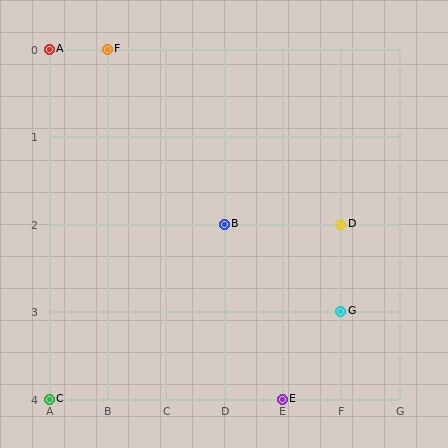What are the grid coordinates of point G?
Point G is at grid coordinates (F, 3).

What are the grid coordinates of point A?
Point A is at grid coordinates (A, 0).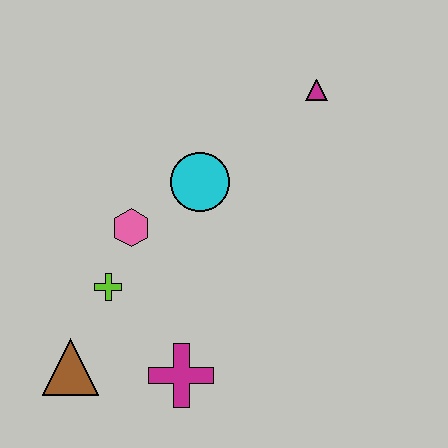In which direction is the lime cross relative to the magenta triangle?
The lime cross is to the left of the magenta triangle.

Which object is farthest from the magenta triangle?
The brown triangle is farthest from the magenta triangle.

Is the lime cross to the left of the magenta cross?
Yes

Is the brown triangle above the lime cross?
No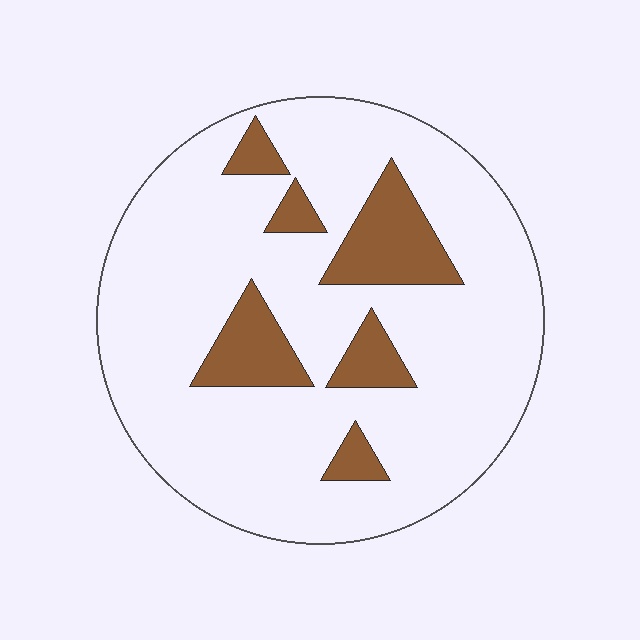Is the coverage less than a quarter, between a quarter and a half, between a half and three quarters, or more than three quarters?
Less than a quarter.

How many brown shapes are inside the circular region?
6.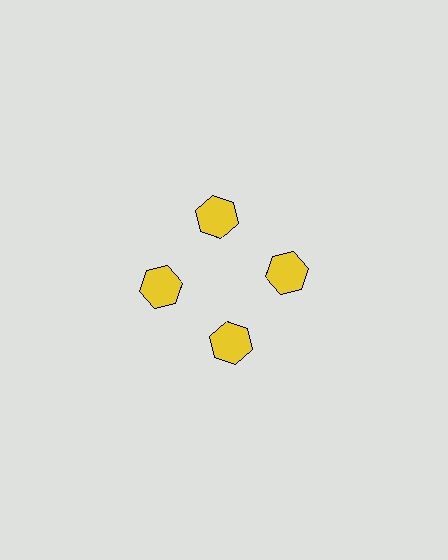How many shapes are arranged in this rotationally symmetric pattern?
There are 4 shapes, arranged in 4 groups of 1.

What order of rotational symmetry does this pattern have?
This pattern has 4-fold rotational symmetry.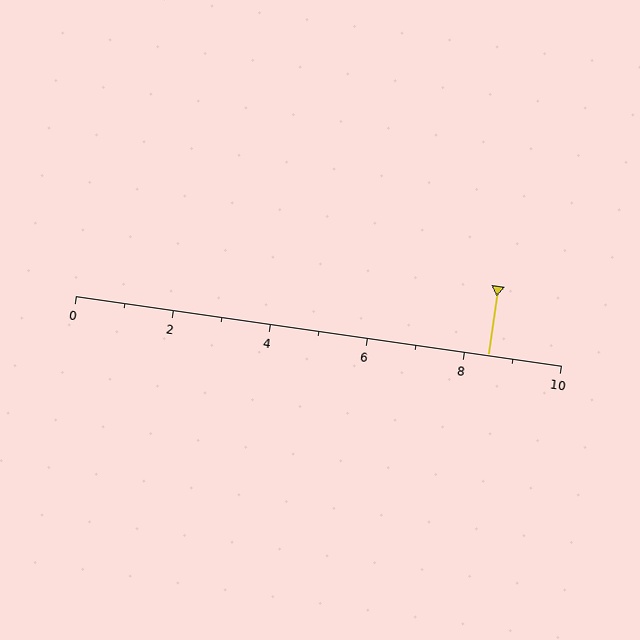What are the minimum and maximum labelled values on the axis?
The axis runs from 0 to 10.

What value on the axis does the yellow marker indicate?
The marker indicates approximately 8.5.